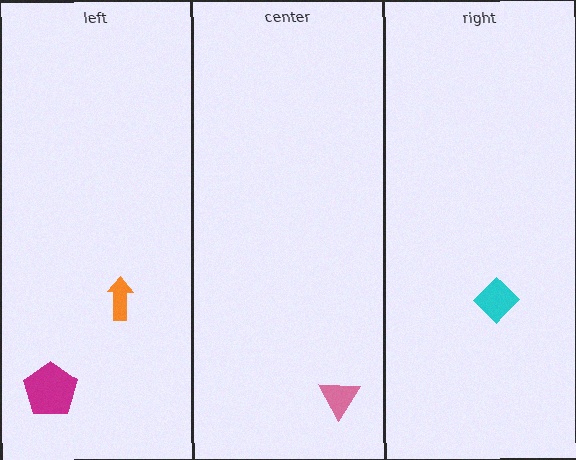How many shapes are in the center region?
1.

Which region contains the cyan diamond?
The right region.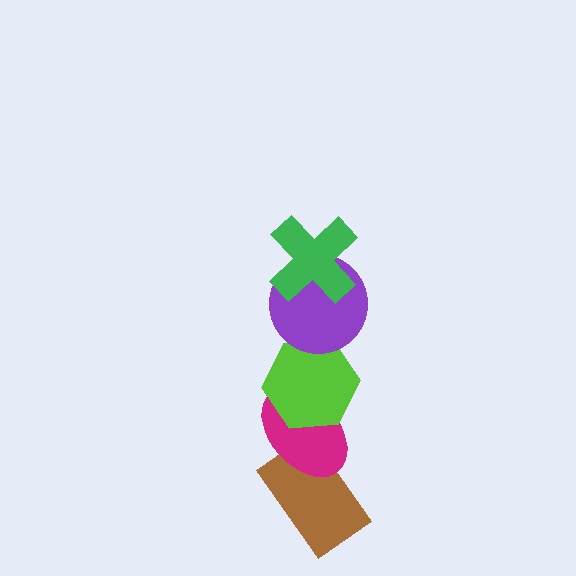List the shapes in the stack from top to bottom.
From top to bottom: the green cross, the purple circle, the lime hexagon, the magenta ellipse, the brown rectangle.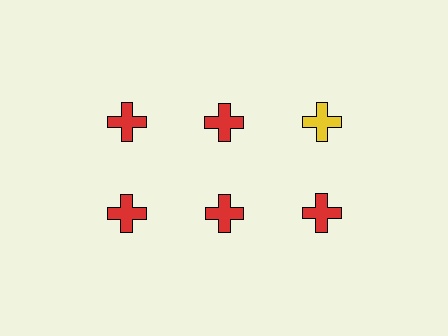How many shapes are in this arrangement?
There are 6 shapes arranged in a grid pattern.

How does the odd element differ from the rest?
It has a different color: yellow instead of red.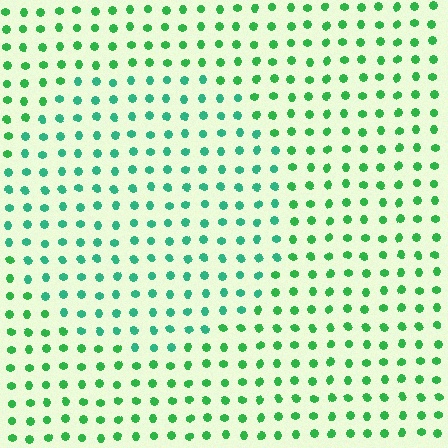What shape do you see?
I see a circle.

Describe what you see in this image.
The image is filled with small green elements in a uniform arrangement. A circle-shaped region is visible where the elements are tinted to a slightly different hue, forming a subtle color boundary.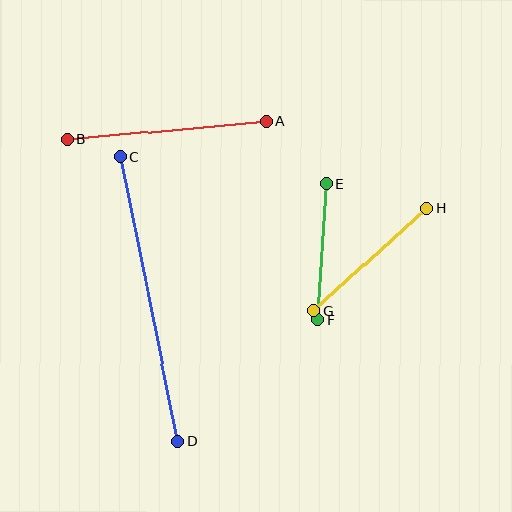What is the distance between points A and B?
The distance is approximately 200 pixels.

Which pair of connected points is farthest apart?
Points C and D are farthest apart.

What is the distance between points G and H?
The distance is approximately 153 pixels.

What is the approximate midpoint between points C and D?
The midpoint is at approximately (149, 299) pixels.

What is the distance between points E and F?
The distance is approximately 136 pixels.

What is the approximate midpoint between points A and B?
The midpoint is at approximately (166, 130) pixels.